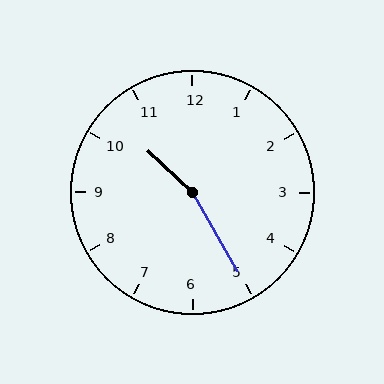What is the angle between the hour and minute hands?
Approximately 162 degrees.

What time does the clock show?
10:25.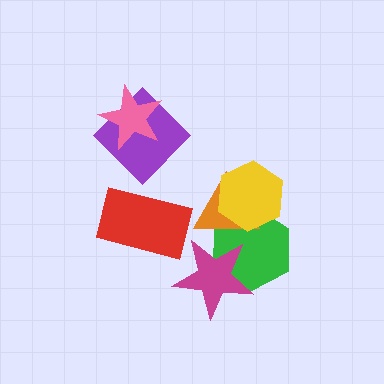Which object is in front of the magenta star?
The orange triangle is in front of the magenta star.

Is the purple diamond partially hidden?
Yes, it is partially covered by another shape.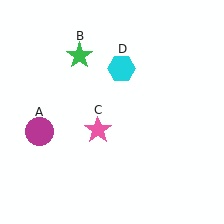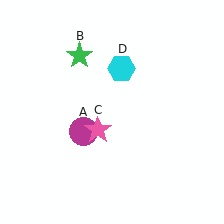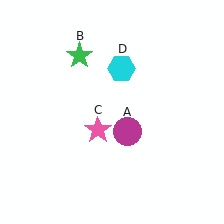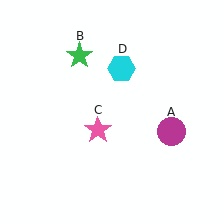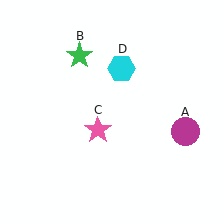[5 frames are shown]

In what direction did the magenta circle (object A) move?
The magenta circle (object A) moved right.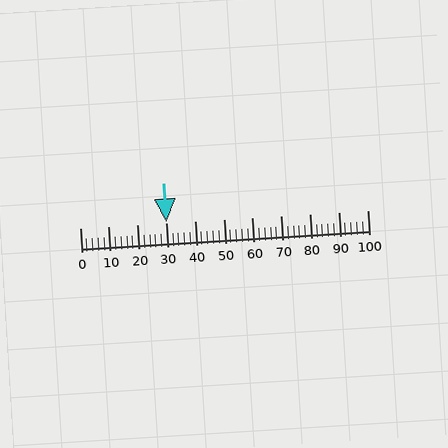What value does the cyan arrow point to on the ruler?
The cyan arrow points to approximately 30.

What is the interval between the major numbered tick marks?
The major tick marks are spaced 10 units apart.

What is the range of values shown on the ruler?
The ruler shows values from 0 to 100.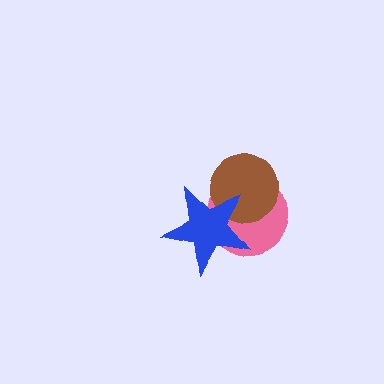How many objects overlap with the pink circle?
2 objects overlap with the pink circle.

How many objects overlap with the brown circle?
2 objects overlap with the brown circle.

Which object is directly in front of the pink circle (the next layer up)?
The brown circle is directly in front of the pink circle.